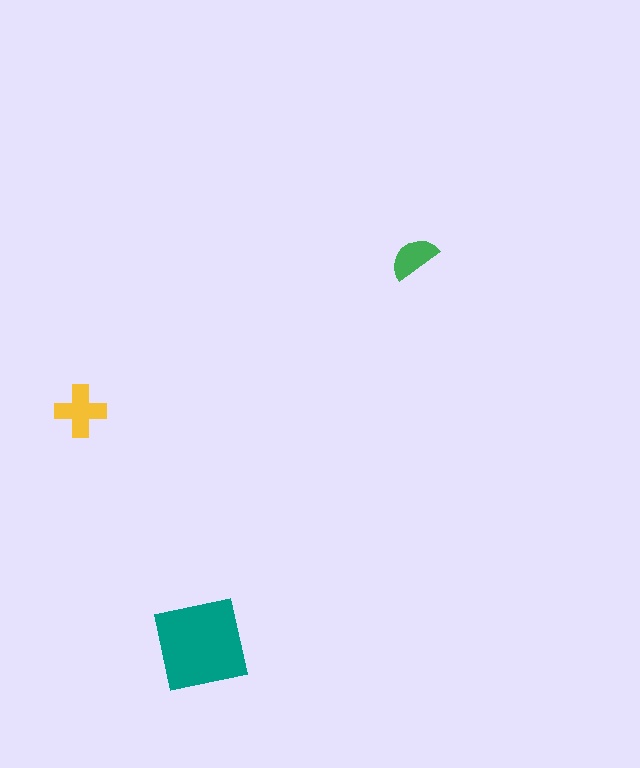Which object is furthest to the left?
The yellow cross is leftmost.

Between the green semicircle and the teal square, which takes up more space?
The teal square.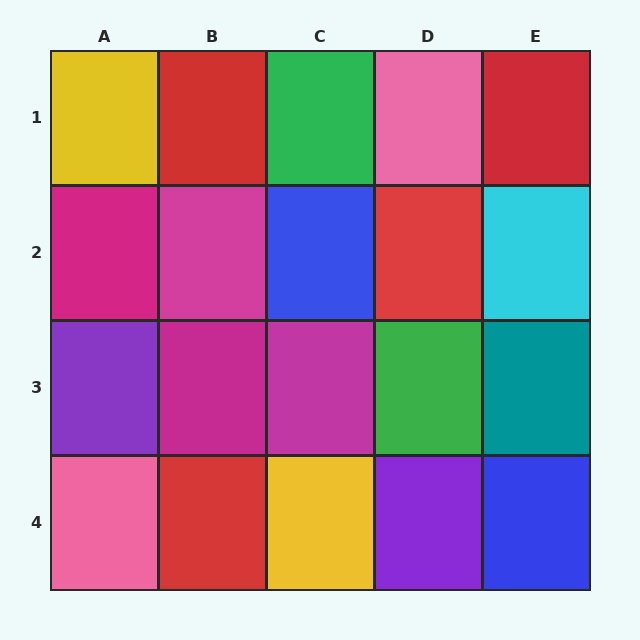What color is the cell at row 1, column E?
Red.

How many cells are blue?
2 cells are blue.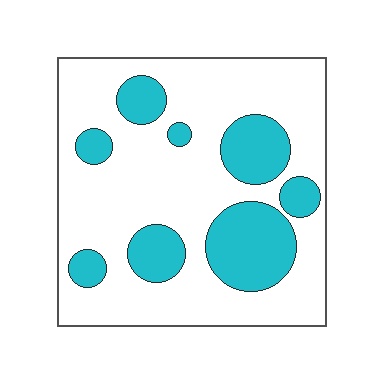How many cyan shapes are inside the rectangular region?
8.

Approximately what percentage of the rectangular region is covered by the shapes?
Approximately 25%.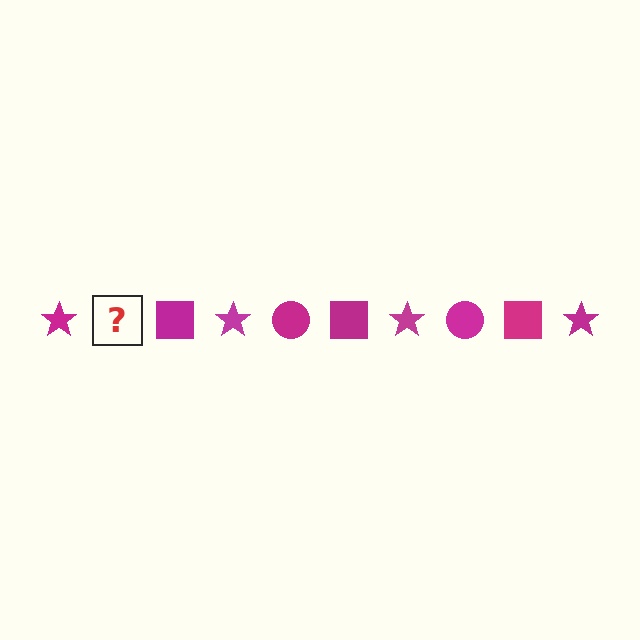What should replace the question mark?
The question mark should be replaced with a magenta circle.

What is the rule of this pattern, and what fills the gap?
The rule is that the pattern cycles through star, circle, square shapes in magenta. The gap should be filled with a magenta circle.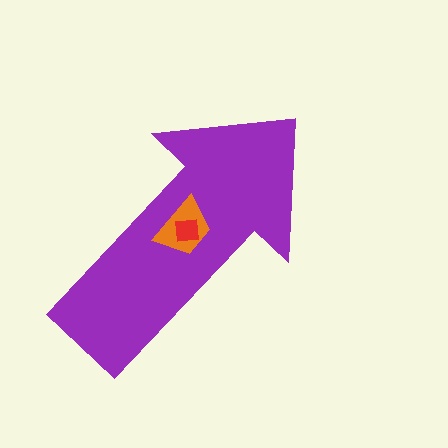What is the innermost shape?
The red square.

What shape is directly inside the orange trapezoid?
The red square.